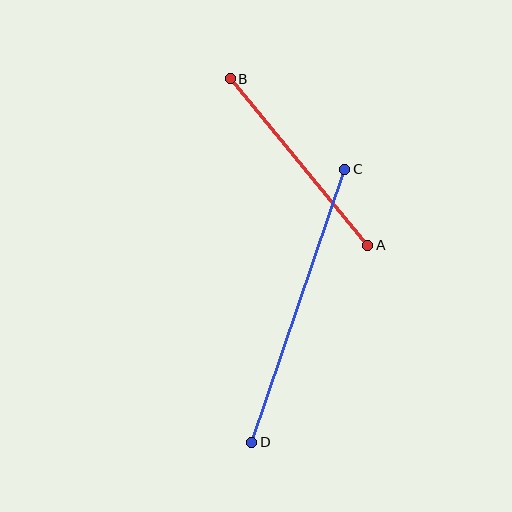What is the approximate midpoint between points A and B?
The midpoint is at approximately (299, 162) pixels.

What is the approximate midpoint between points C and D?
The midpoint is at approximately (298, 306) pixels.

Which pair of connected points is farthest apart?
Points C and D are farthest apart.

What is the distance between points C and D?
The distance is approximately 289 pixels.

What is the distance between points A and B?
The distance is approximately 216 pixels.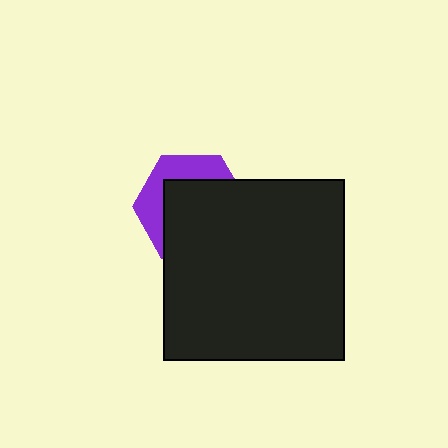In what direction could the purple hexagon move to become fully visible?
The purple hexagon could move toward the upper-left. That would shift it out from behind the black square entirely.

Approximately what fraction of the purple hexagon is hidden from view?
Roughly 64% of the purple hexagon is hidden behind the black square.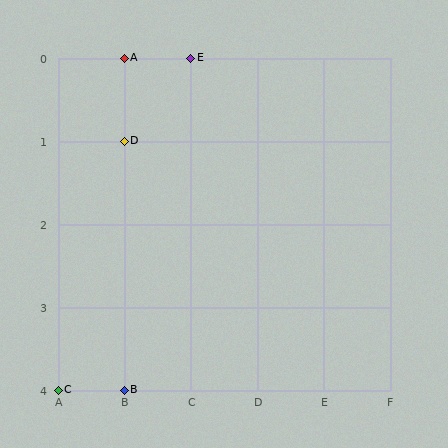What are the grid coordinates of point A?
Point A is at grid coordinates (B, 0).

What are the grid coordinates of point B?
Point B is at grid coordinates (B, 4).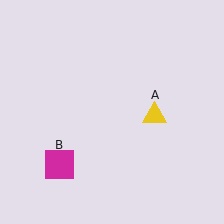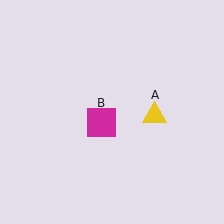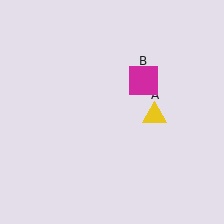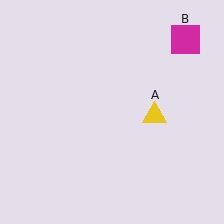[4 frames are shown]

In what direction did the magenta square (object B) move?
The magenta square (object B) moved up and to the right.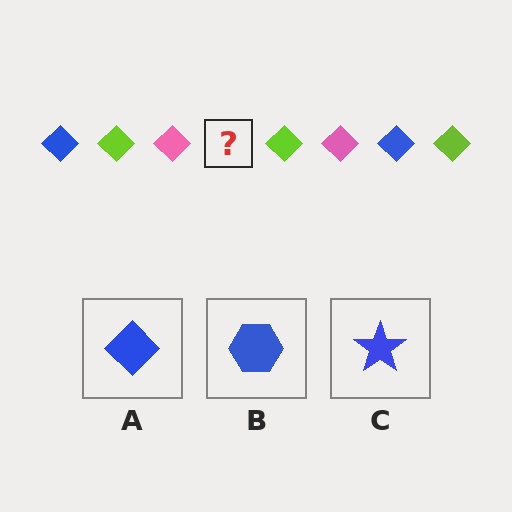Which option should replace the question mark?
Option A.